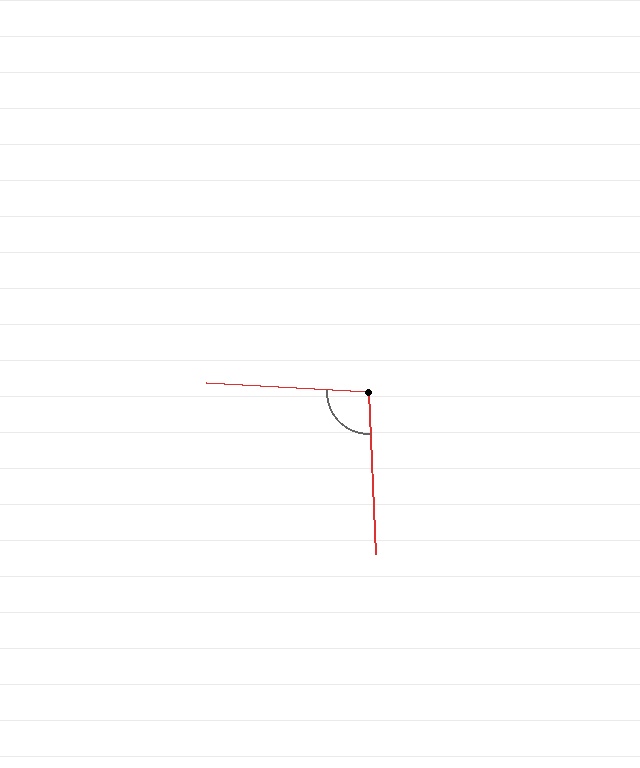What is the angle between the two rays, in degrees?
Approximately 96 degrees.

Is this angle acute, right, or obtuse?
It is obtuse.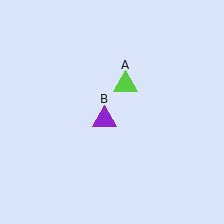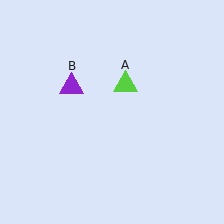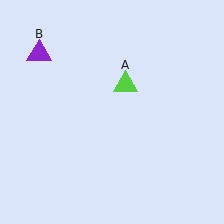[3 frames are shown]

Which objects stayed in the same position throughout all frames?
Lime triangle (object A) remained stationary.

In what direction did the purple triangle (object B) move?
The purple triangle (object B) moved up and to the left.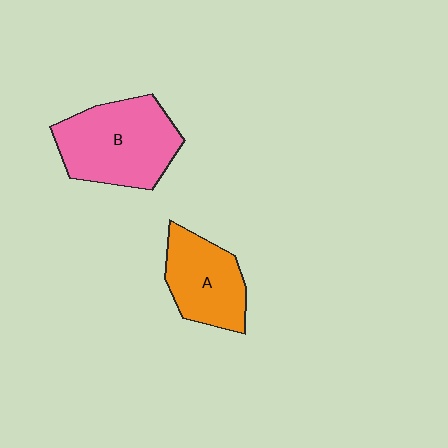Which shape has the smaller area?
Shape A (orange).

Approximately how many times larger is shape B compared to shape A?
Approximately 1.4 times.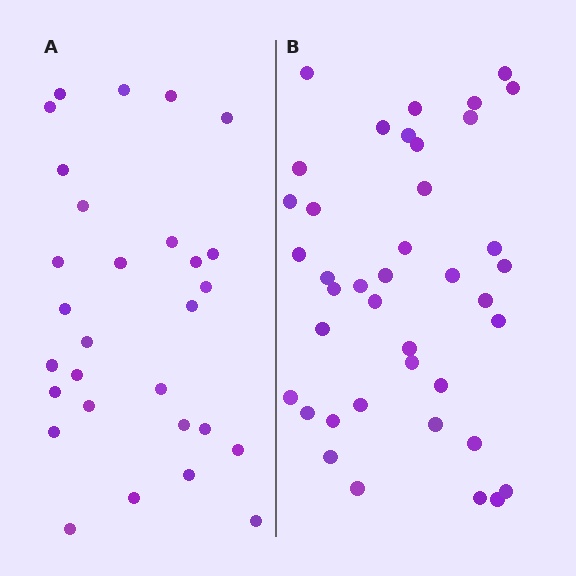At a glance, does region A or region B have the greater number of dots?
Region B (the right region) has more dots.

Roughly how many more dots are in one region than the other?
Region B has roughly 12 or so more dots than region A.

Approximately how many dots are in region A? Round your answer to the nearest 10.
About 30 dots. (The exact count is 29, which rounds to 30.)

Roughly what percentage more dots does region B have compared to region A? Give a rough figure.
About 40% more.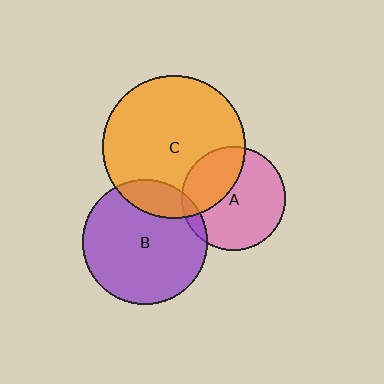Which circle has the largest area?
Circle C (orange).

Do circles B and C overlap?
Yes.